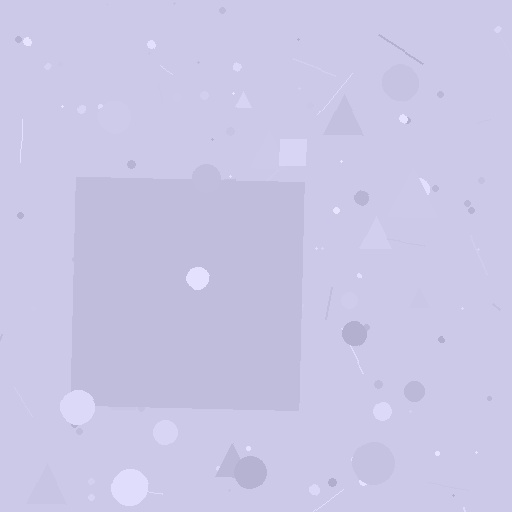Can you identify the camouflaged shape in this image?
The camouflaged shape is a square.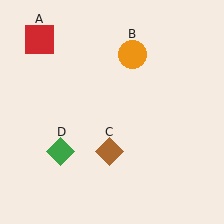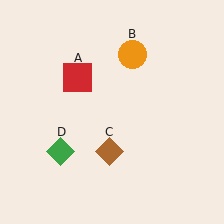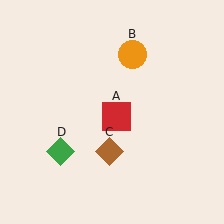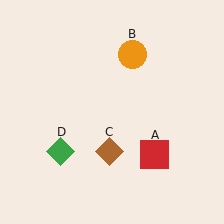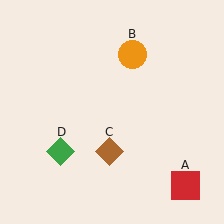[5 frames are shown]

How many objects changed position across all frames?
1 object changed position: red square (object A).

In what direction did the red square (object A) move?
The red square (object A) moved down and to the right.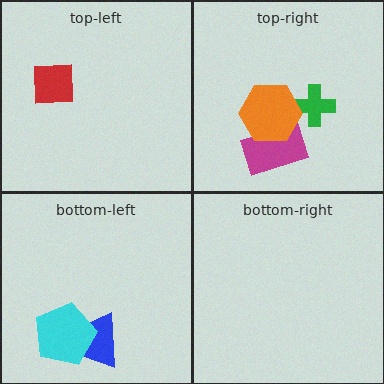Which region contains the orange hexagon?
The top-right region.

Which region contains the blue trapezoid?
The bottom-left region.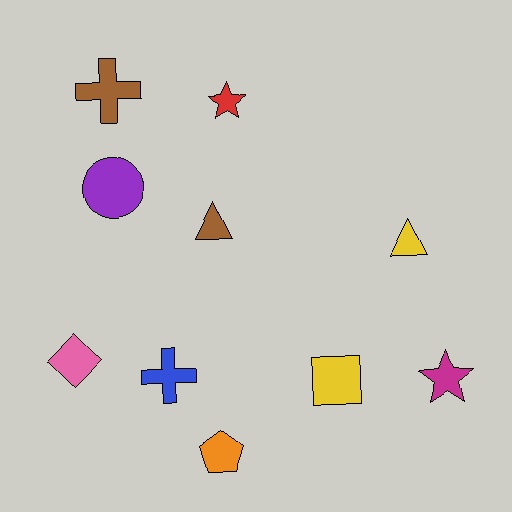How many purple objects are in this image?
There is 1 purple object.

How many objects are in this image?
There are 10 objects.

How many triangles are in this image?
There are 2 triangles.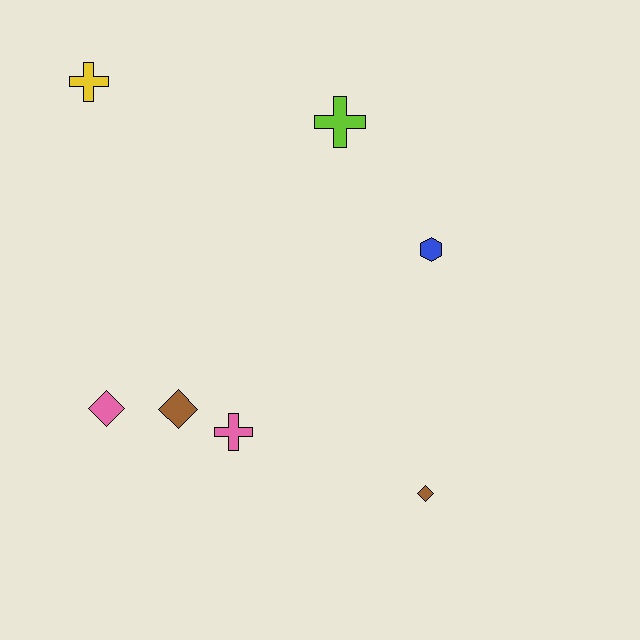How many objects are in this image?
There are 7 objects.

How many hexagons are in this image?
There is 1 hexagon.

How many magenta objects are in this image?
There are no magenta objects.